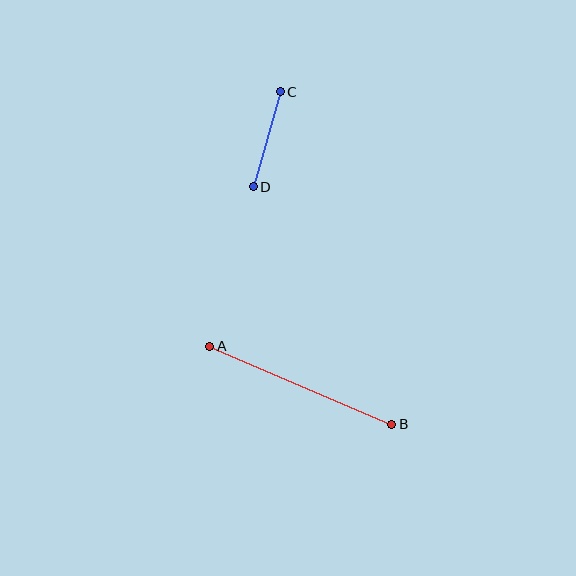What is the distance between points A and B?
The distance is approximately 198 pixels.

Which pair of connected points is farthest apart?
Points A and B are farthest apart.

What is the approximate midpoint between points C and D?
The midpoint is at approximately (267, 139) pixels.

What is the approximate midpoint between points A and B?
The midpoint is at approximately (301, 385) pixels.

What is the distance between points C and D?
The distance is approximately 98 pixels.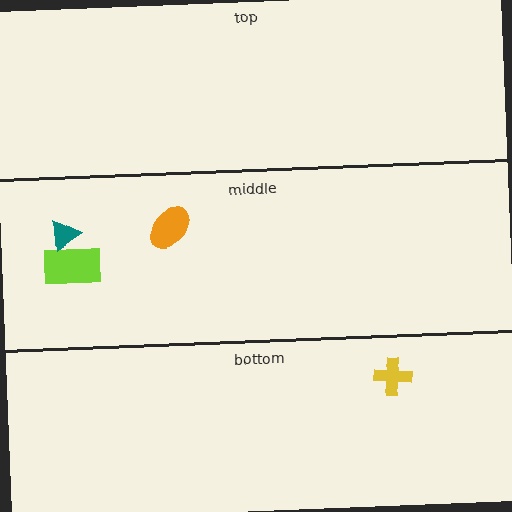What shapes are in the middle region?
The lime rectangle, the teal triangle, the orange ellipse.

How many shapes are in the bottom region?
1.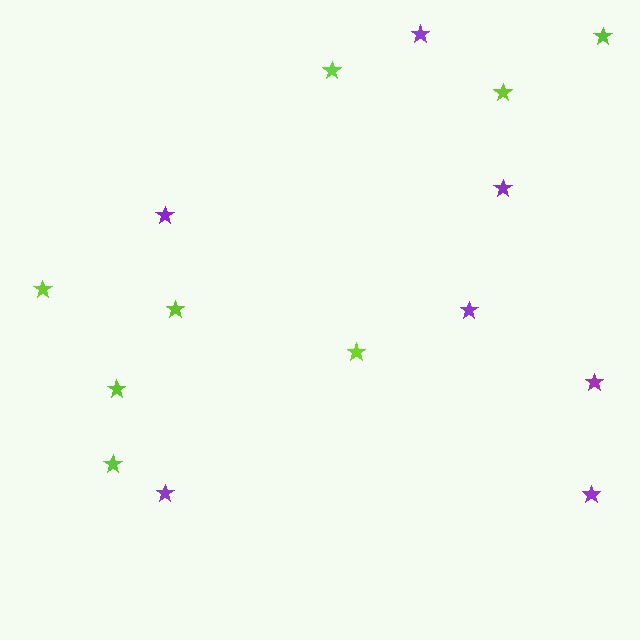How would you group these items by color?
There are 2 groups: one group of purple stars (7) and one group of lime stars (8).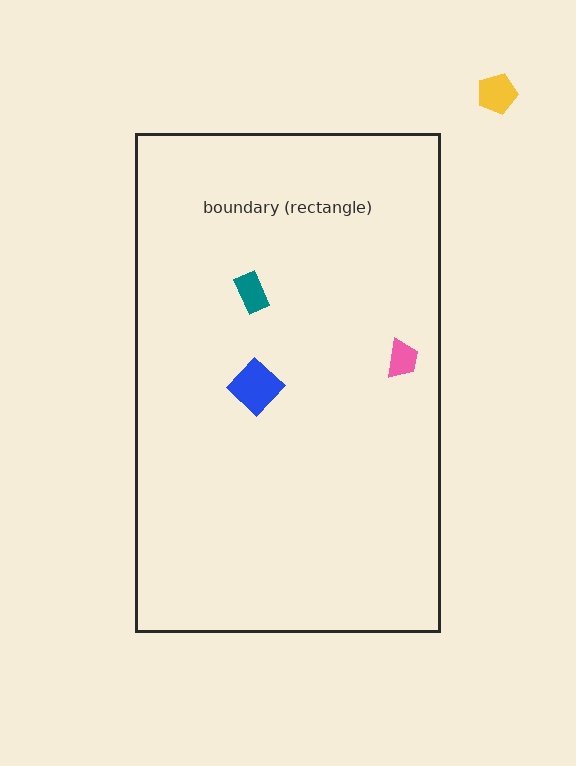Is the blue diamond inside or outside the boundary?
Inside.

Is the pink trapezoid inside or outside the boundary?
Inside.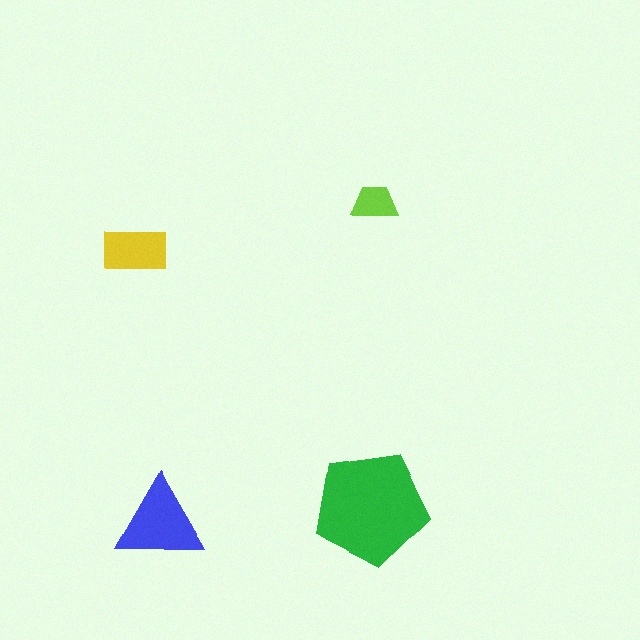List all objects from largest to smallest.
The green pentagon, the blue triangle, the yellow rectangle, the lime trapezoid.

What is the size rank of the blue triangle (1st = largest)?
2nd.